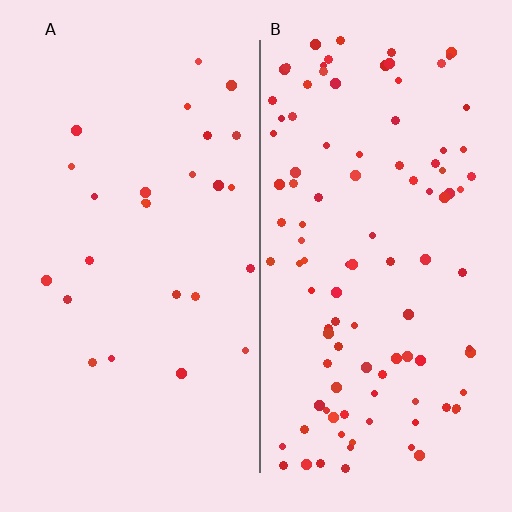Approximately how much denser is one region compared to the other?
Approximately 4.0× — region B over region A.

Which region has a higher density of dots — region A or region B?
B (the right).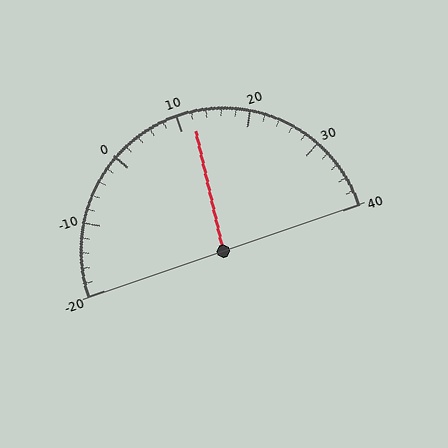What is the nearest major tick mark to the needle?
The nearest major tick mark is 10.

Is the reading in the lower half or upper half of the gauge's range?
The reading is in the upper half of the range (-20 to 40).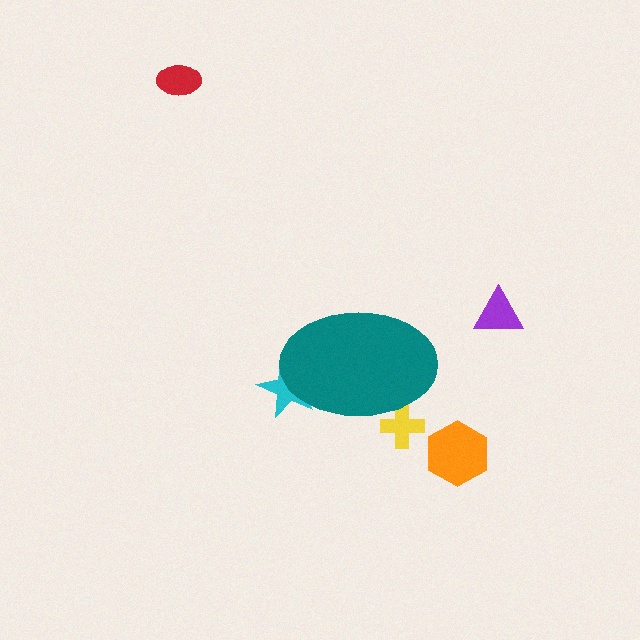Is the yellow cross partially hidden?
Yes, the yellow cross is partially hidden behind the teal ellipse.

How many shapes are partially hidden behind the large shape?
2 shapes are partially hidden.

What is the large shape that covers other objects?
A teal ellipse.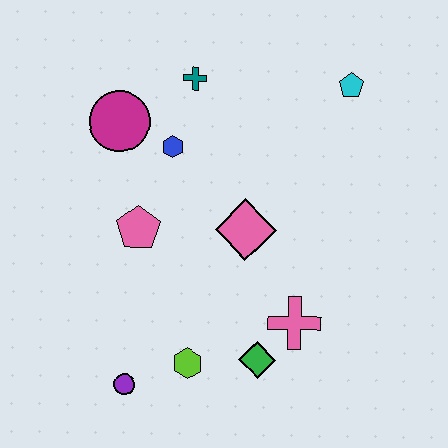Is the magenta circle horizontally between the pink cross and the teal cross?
No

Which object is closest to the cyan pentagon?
The teal cross is closest to the cyan pentagon.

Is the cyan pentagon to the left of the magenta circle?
No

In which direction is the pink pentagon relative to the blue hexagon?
The pink pentagon is below the blue hexagon.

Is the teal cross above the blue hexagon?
Yes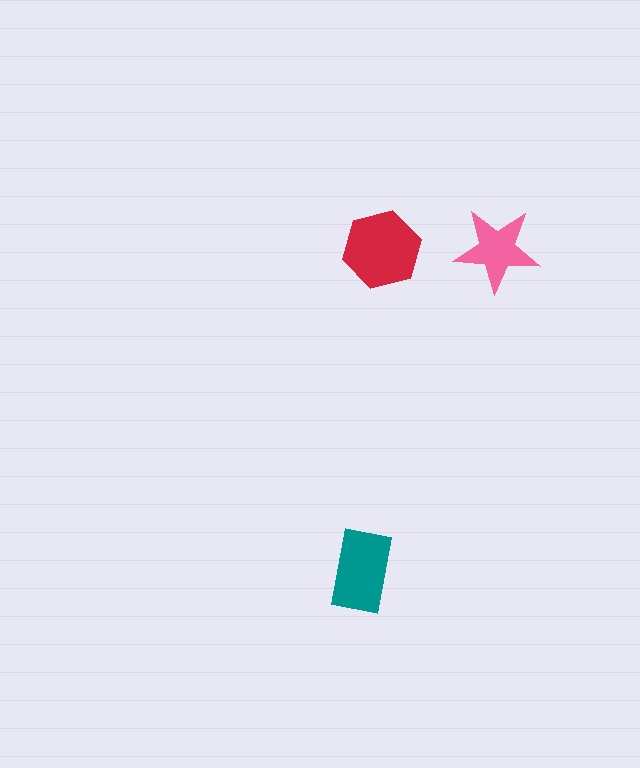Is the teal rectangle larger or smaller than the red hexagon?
Smaller.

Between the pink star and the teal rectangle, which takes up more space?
The teal rectangle.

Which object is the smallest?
The pink star.